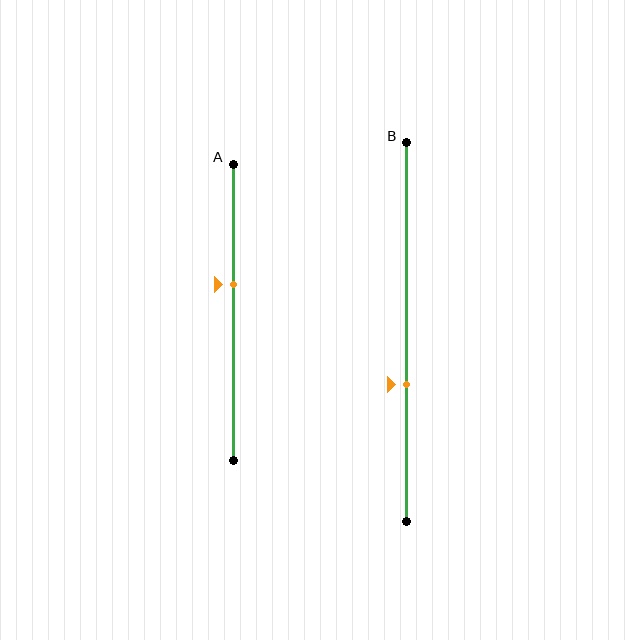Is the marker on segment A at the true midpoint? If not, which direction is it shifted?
No, the marker on segment A is shifted upward by about 10% of the segment length.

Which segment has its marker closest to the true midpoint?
Segment A has its marker closest to the true midpoint.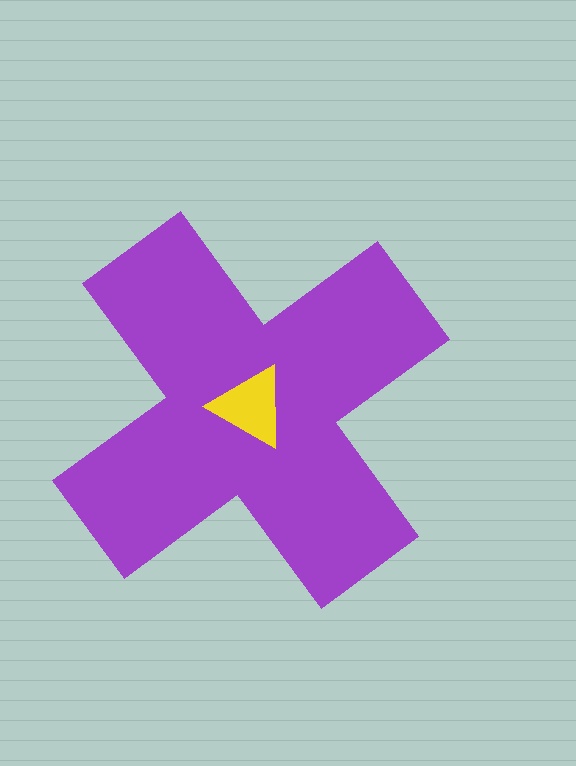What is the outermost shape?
The purple cross.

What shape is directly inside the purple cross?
The yellow triangle.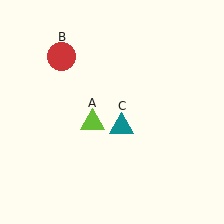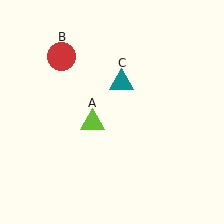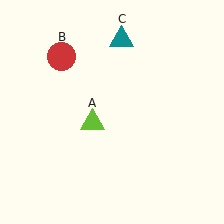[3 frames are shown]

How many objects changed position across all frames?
1 object changed position: teal triangle (object C).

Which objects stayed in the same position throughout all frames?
Lime triangle (object A) and red circle (object B) remained stationary.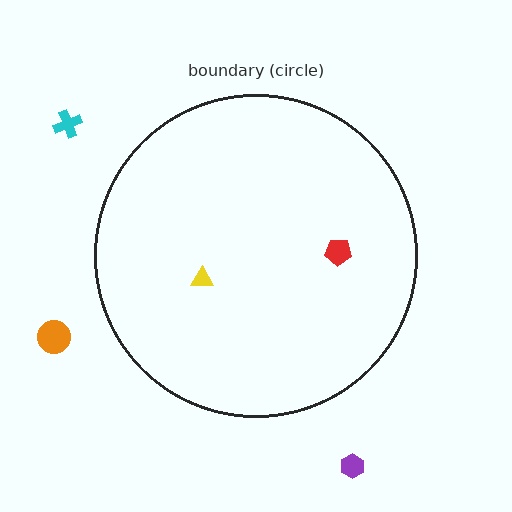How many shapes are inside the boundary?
2 inside, 3 outside.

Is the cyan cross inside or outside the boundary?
Outside.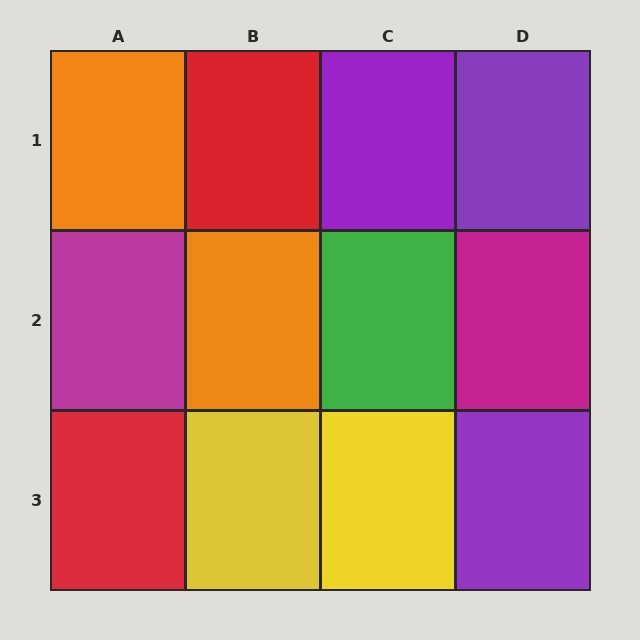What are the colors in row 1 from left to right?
Orange, red, purple, purple.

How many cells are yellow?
2 cells are yellow.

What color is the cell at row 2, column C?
Green.